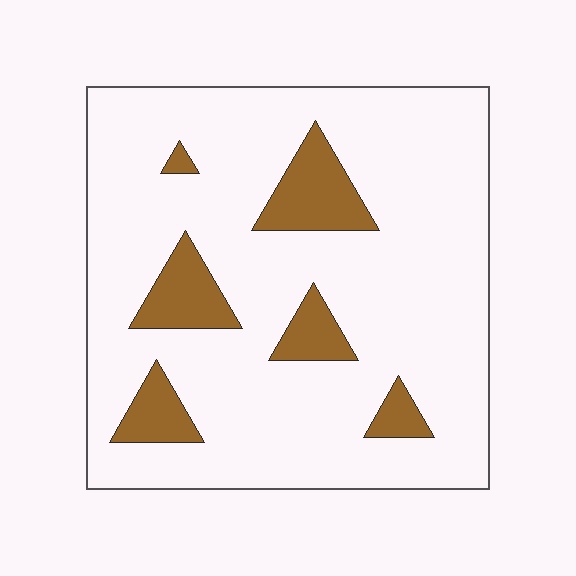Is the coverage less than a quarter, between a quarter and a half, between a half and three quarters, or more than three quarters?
Less than a quarter.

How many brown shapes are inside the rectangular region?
6.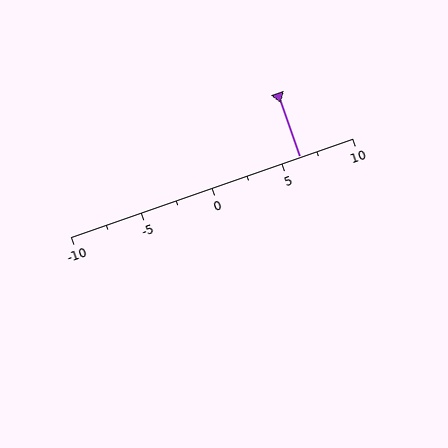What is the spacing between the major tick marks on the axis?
The major ticks are spaced 5 apart.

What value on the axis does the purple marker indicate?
The marker indicates approximately 6.2.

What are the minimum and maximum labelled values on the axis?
The axis runs from -10 to 10.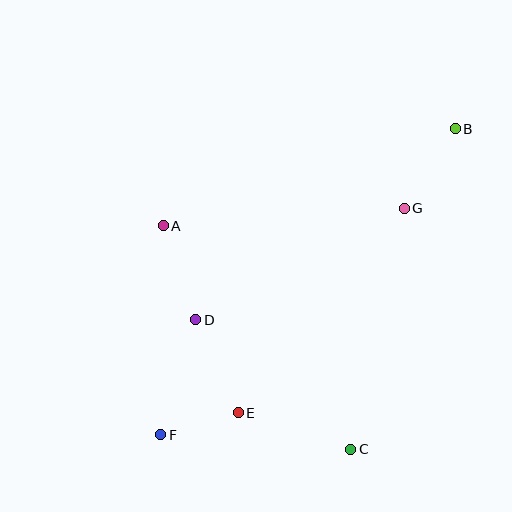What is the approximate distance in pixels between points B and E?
The distance between B and E is approximately 357 pixels.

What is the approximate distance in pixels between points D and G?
The distance between D and G is approximately 237 pixels.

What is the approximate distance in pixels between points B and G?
The distance between B and G is approximately 94 pixels.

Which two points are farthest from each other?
Points B and F are farthest from each other.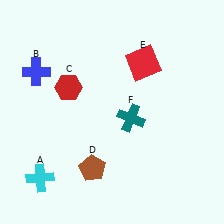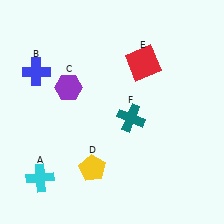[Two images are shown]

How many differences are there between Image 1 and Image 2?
There are 2 differences between the two images.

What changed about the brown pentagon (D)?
In Image 1, D is brown. In Image 2, it changed to yellow.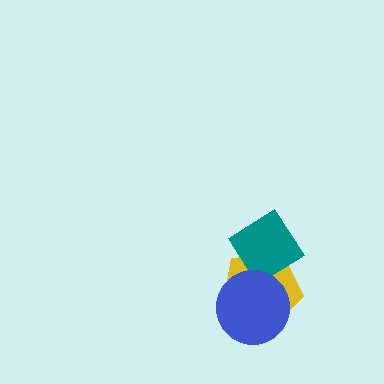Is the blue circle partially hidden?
No, no other shape covers it.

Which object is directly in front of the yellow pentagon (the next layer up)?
The teal diamond is directly in front of the yellow pentagon.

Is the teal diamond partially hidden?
Yes, it is partially covered by another shape.